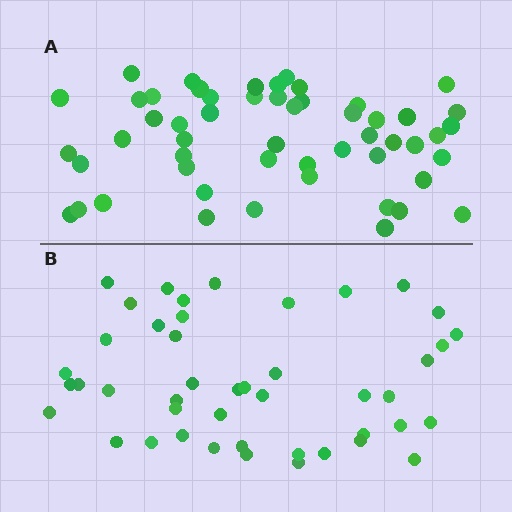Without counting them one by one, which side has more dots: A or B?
Region A (the top region) has more dots.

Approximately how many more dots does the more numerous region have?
Region A has roughly 8 or so more dots than region B.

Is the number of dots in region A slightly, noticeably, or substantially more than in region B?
Region A has only slightly more — the two regions are fairly close. The ratio is roughly 1.2 to 1.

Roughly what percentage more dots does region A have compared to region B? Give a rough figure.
About 20% more.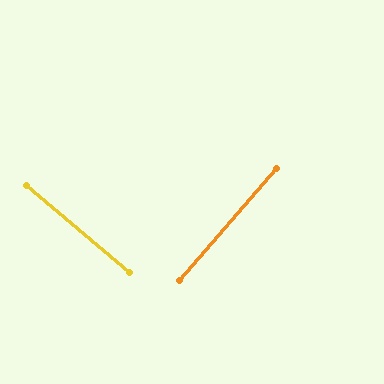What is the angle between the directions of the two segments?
Approximately 89 degrees.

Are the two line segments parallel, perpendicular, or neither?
Perpendicular — they meet at approximately 89°.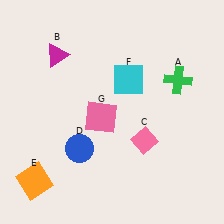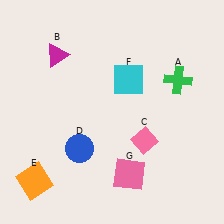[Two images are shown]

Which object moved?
The pink square (G) moved down.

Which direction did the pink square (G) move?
The pink square (G) moved down.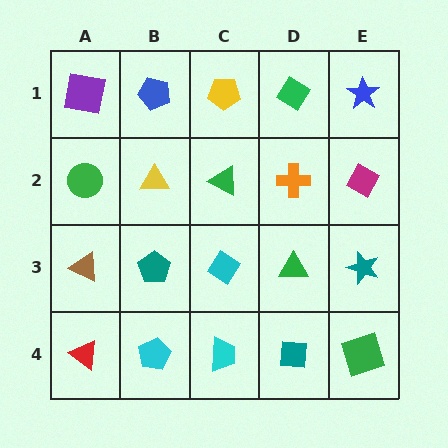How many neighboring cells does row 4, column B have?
3.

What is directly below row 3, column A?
A red triangle.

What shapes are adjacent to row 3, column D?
An orange cross (row 2, column D), a teal square (row 4, column D), a cyan diamond (row 3, column C), a teal star (row 3, column E).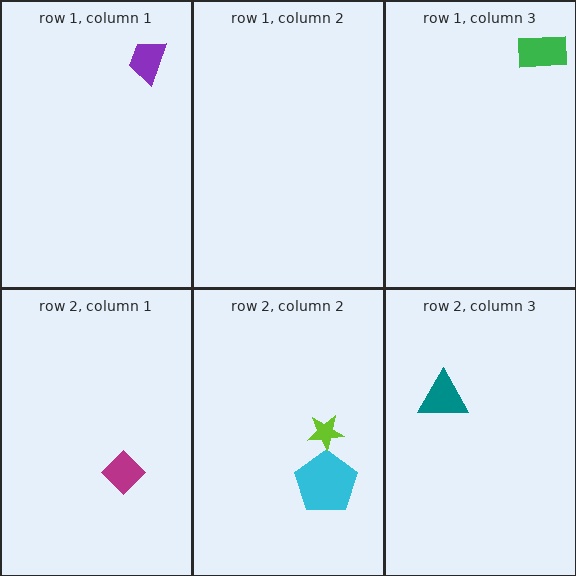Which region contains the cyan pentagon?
The row 2, column 2 region.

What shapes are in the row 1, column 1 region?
The purple trapezoid.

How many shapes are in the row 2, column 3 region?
1.